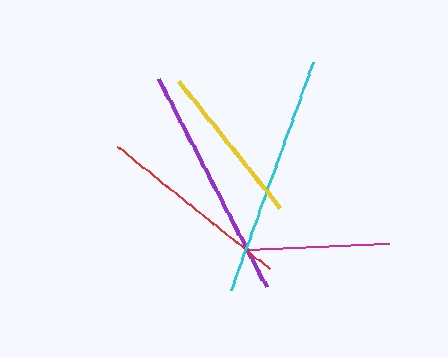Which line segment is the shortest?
The magenta line is the shortest at approximately 141 pixels.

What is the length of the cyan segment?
The cyan segment is approximately 242 pixels long.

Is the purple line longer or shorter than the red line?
The purple line is longer than the red line.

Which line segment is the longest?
The cyan line is the longest at approximately 242 pixels.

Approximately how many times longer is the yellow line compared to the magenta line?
The yellow line is approximately 1.2 times the length of the magenta line.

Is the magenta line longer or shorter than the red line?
The red line is longer than the magenta line.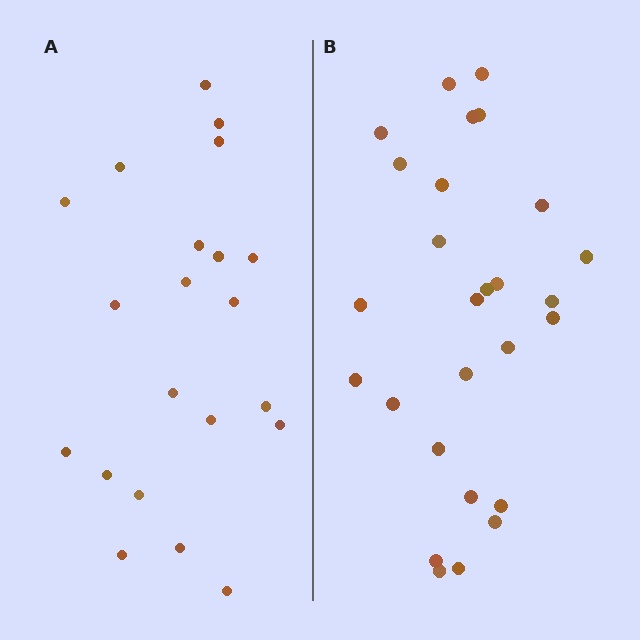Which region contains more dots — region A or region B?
Region B (the right region) has more dots.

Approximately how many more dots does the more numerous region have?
Region B has about 6 more dots than region A.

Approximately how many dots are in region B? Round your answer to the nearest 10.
About 30 dots. (The exact count is 27, which rounds to 30.)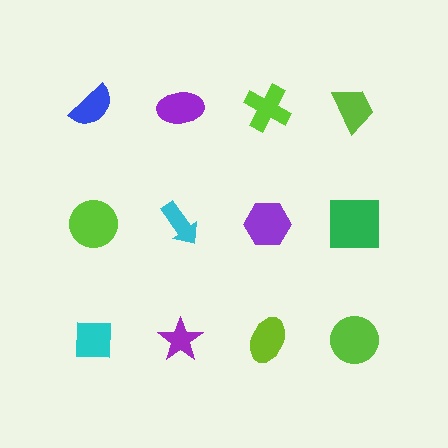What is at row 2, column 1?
A lime circle.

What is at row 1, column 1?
A blue semicircle.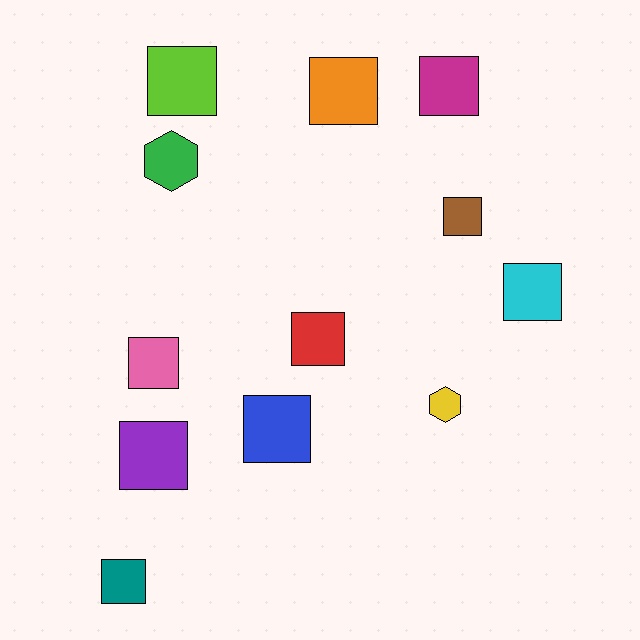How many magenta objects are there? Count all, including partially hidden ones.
There is 1 magenta object.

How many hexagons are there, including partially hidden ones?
There are 2 hexagons.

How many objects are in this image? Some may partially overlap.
There are 12 objects.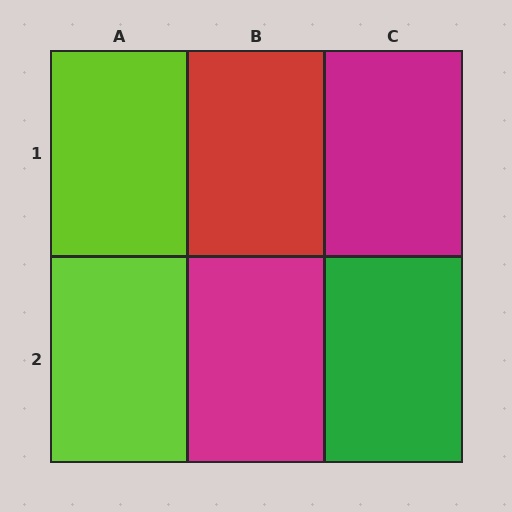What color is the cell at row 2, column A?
Lime.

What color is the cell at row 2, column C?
Green.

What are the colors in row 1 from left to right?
Lime, red, magenta.